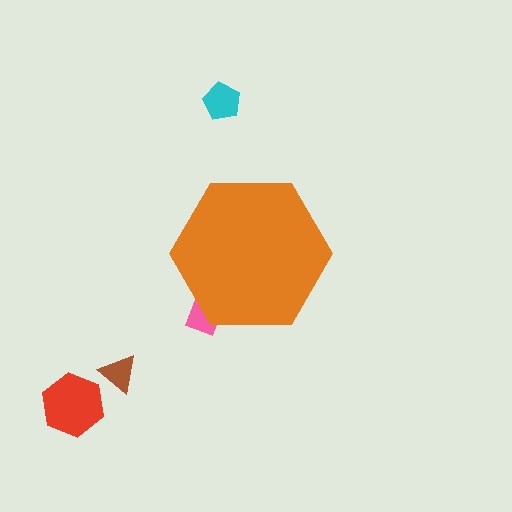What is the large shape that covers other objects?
An orange hexagon.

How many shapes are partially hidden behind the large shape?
1 shape is partially hidden.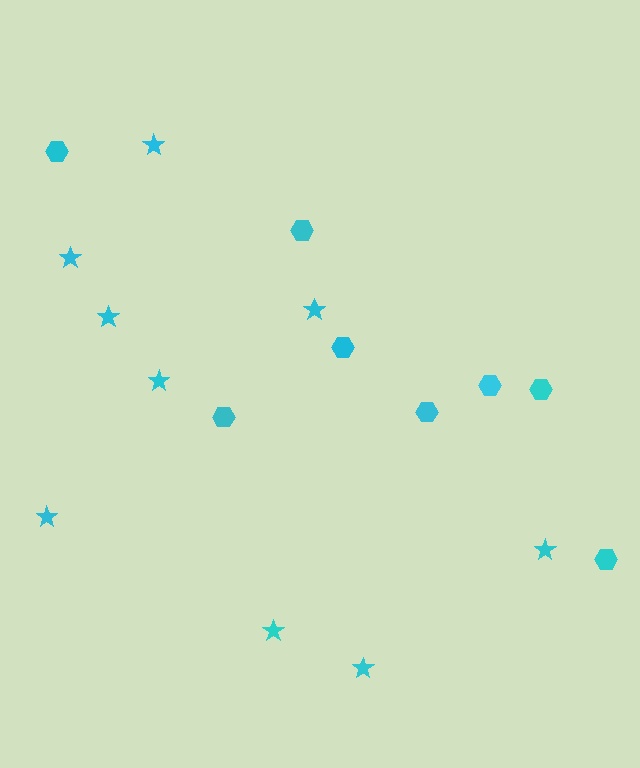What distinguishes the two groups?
There are 2 groups: one group of stars (9) and one group of hexagons (8).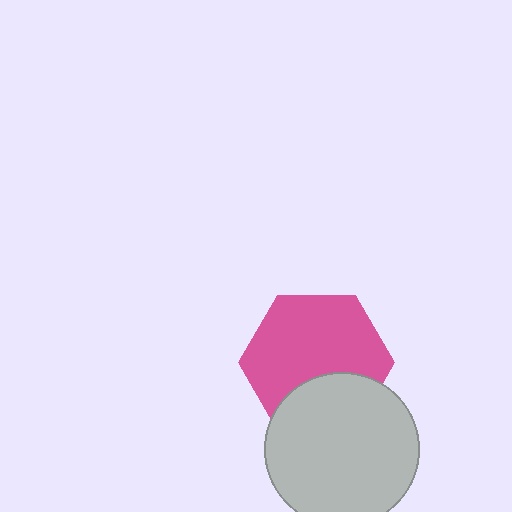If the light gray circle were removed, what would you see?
You would see the complete pink hexagon.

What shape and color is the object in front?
The object in front is a light gray circle.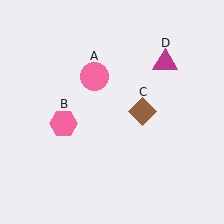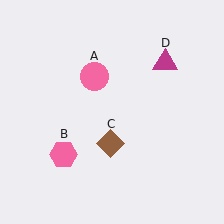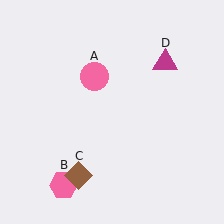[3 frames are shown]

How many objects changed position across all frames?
2 objects changed position: pink hexagon (object B), brown diamond (object C).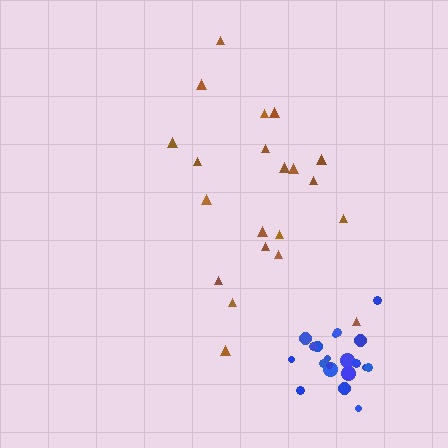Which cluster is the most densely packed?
Blue.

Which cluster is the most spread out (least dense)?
Brown.